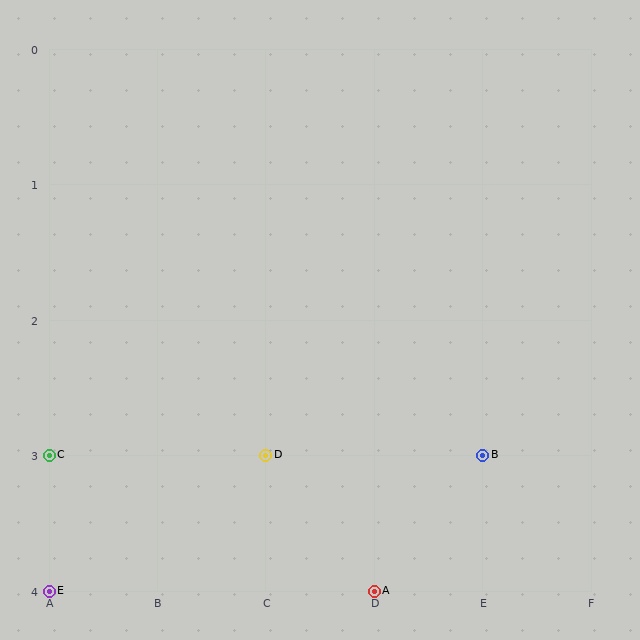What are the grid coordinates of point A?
Point A is at grid coordinates (D, 4).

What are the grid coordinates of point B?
Point B is at grid coordinates (E, 3).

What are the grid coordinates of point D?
Point D is at grid coordinates (C, 3).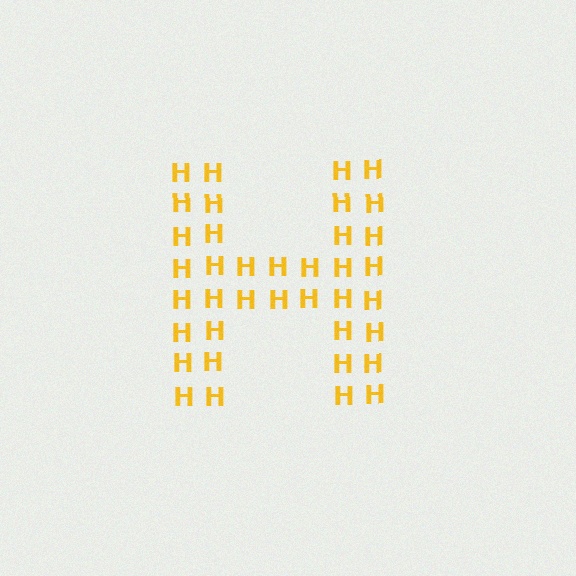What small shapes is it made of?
It is made of small letter H's.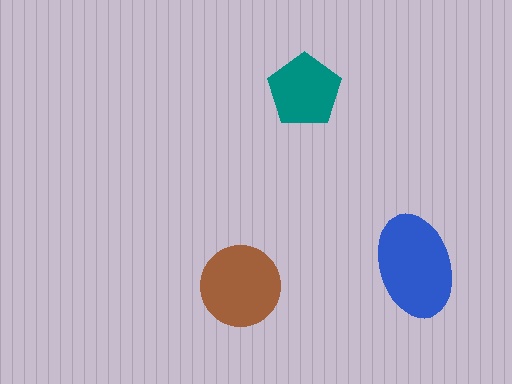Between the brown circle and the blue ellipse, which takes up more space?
The blue ellipse.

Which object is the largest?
The blue ellipse.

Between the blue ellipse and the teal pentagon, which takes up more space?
The blue ellipse.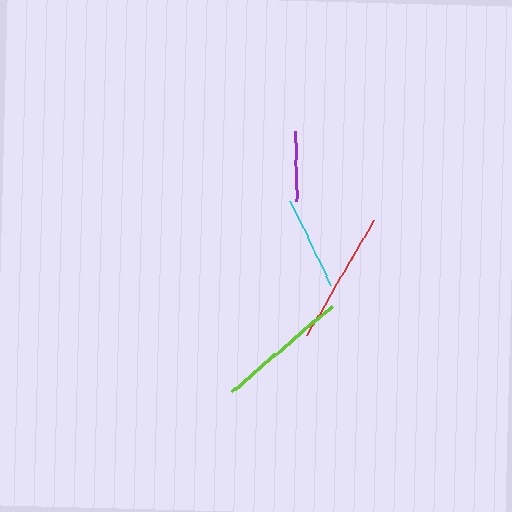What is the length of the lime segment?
The lime segment is approximately 132 pixels long.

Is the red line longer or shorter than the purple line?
The red line is longer than the purple line.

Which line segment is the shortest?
The purple line is the shortest at approximately 71 pixels.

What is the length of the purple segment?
The purple segment is approximately 71 pixels long.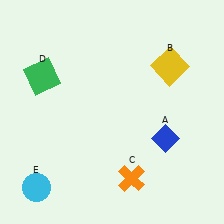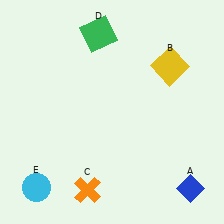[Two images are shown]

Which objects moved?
The objects that moved are: the blue diamond (A), the orange cross (C), the green square (D).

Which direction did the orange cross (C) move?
The orange cross (C) moved left.